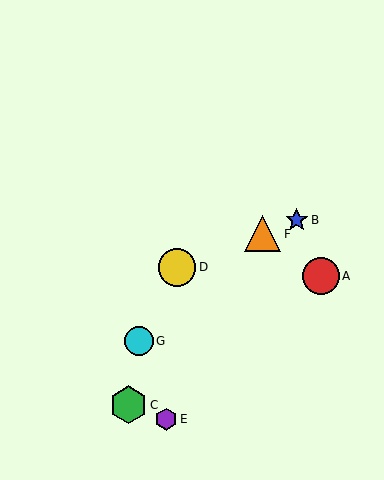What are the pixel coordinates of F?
Object F is at (262, 234).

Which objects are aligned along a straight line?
Objects B, D, F are aligned along a straight line.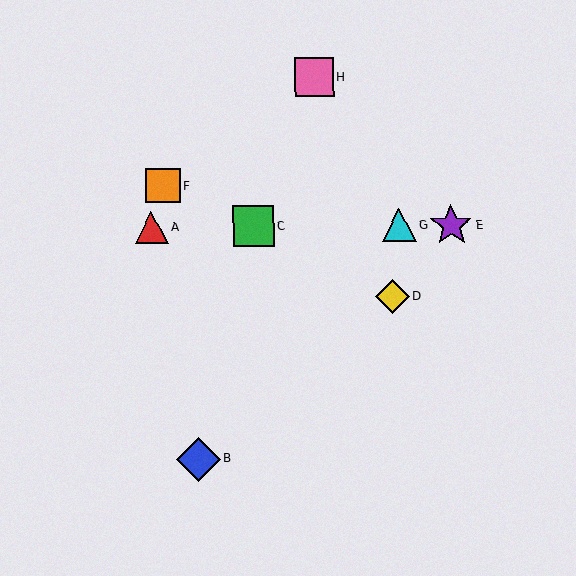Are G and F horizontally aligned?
No, G is at y≈225 and F is at y≈185.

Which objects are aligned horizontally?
Objects A, C, E, G are aligned horizontally.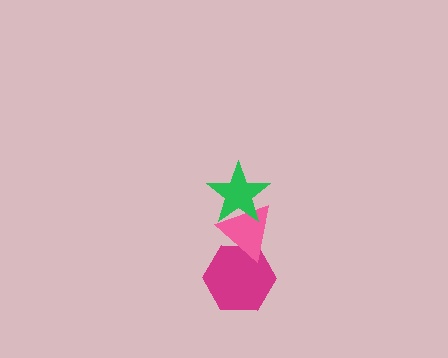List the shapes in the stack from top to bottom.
From top to bottom: the green star, the pink triangle, the magenta hexagon.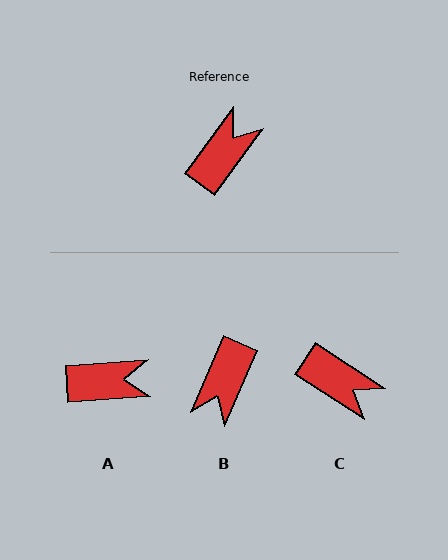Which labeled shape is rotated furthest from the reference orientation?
B, about 167 degrees away.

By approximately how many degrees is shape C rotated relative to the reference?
Approximately 87 degrees clockwise.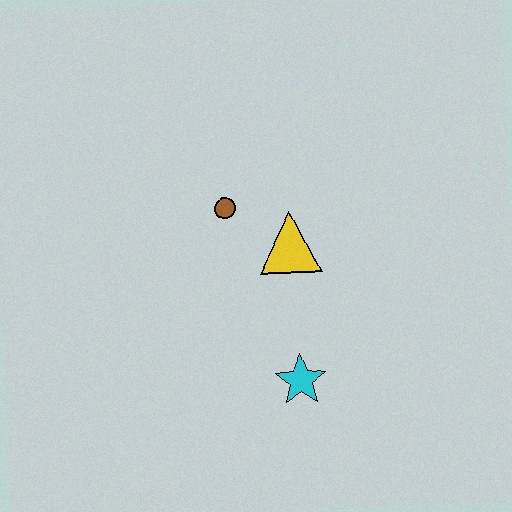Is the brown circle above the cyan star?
Yes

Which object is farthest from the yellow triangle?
The cyan star is farthest from the yellow triangle.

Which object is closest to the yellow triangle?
The brown circle is closest to the yellow triangle.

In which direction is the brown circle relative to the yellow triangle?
The brown circle is to the left of the yellow triangle.